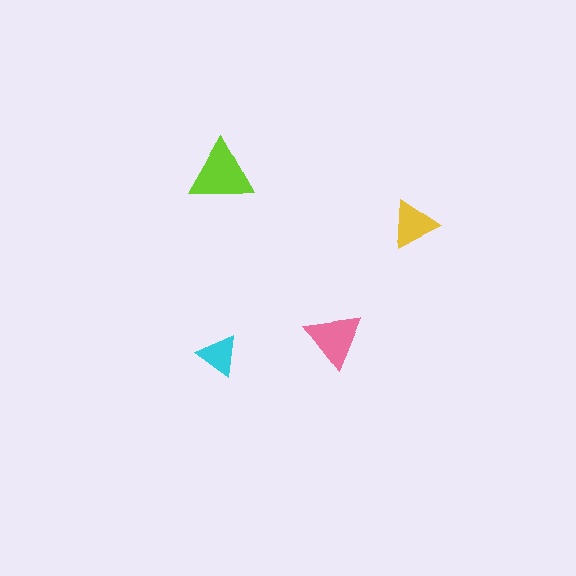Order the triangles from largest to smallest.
the lime one, the pink one, the yellow one, the cyan one.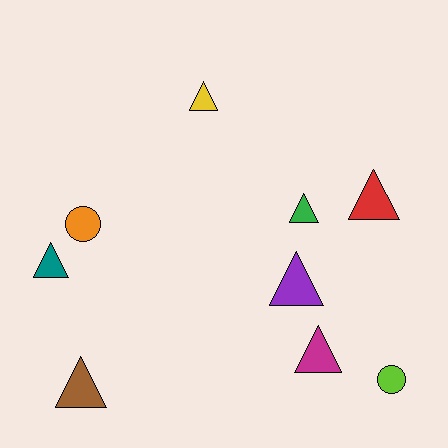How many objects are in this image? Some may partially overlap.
There are 9 objects.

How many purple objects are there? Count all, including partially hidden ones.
There is 1 purple object.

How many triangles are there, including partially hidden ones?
There are 7 triangles.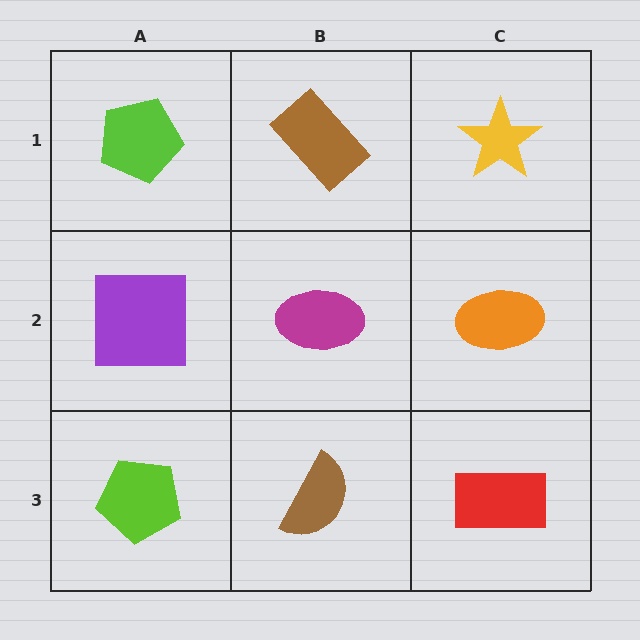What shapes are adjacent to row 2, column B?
A brown rectangle (row 1, column B), a brown semicircle (row 3, column B), a purple square (row 2, column A), an orange ellipse (row 2, column C).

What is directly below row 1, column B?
A magenta ellipse.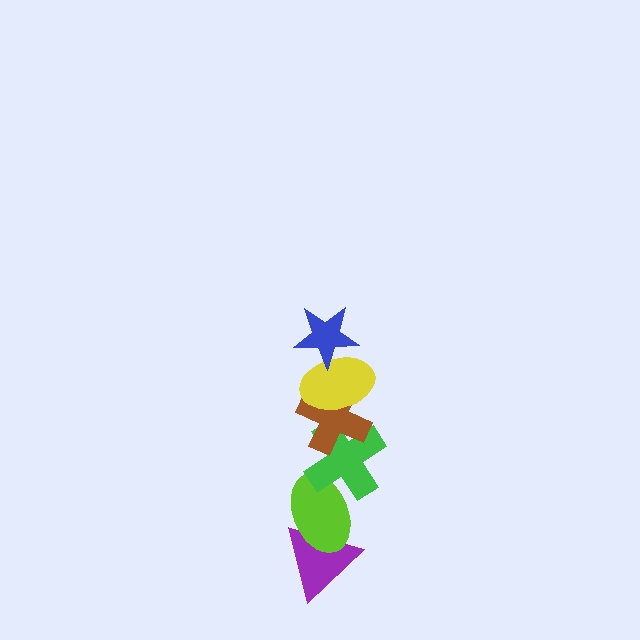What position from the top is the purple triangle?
The purple triangle is 6th from the top.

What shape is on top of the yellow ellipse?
The blue star is on top of the yellow ellipse.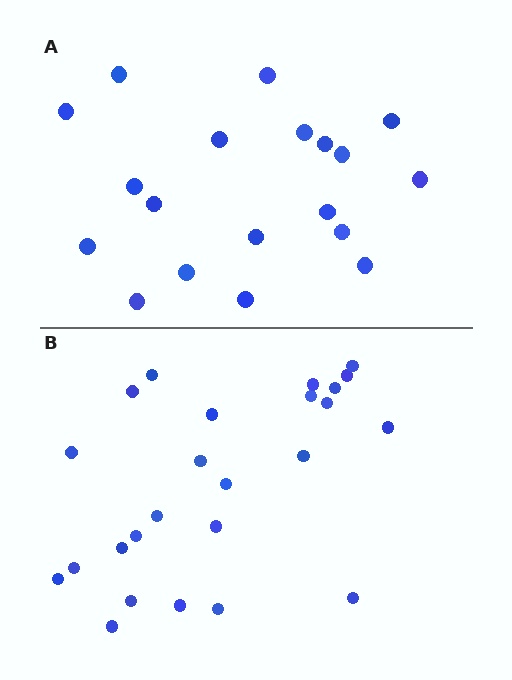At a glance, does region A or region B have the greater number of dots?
Region B (the bottom region) has more dots.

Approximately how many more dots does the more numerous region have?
Region B has about 6 more dots than region A.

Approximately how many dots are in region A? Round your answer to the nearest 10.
About 20 dots. (The exact count is 19, which rounds to 20.)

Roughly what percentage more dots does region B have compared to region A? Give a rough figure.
About 30% more.